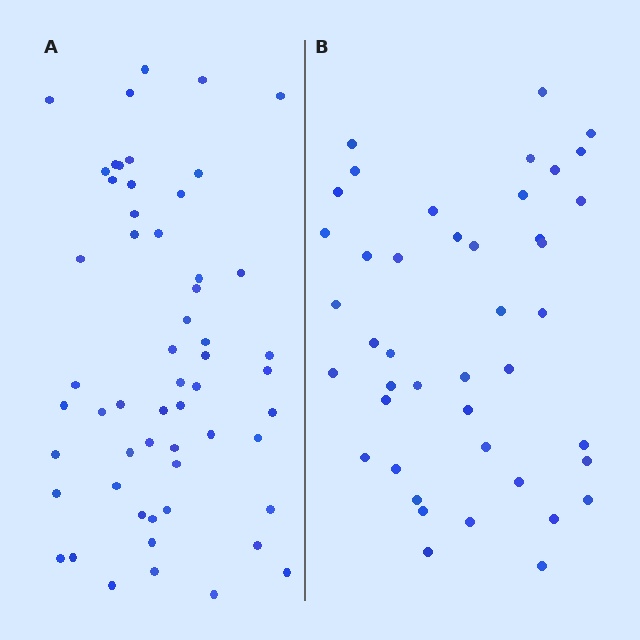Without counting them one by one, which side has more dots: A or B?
Region A (the left region) has more dots.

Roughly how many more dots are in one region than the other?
Region A has approximately 15 more dots than region B.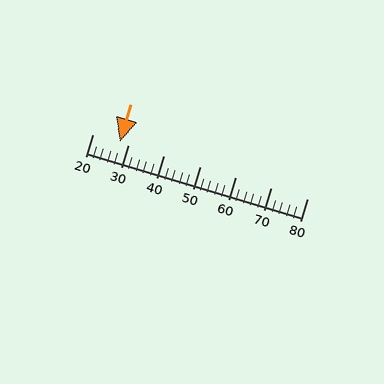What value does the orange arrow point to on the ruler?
The orange arrow points to approximately 28.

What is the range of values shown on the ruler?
The ruler shows values from 20 to 80.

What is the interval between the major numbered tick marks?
The major tick marks are spaced 10 units apart.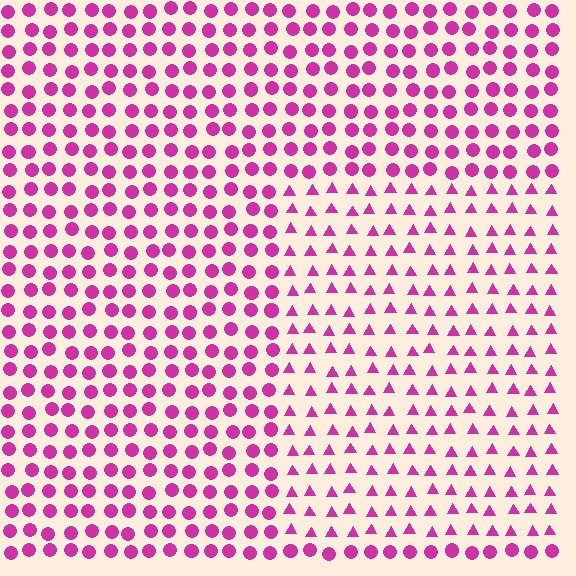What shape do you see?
I see a rectangle.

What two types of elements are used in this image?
The image uses triangles inside the rectangle region and circles outside it.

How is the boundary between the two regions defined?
The boundary is defined by a change in element shape: triangles inside vs. circles outside. All elements share the same color and spacing.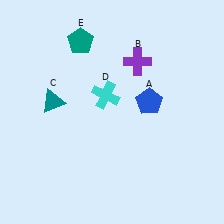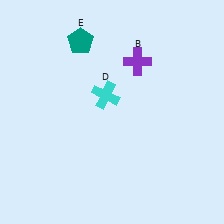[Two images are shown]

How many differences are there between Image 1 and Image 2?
There are 2 differences between the two images.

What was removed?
The blue pentagon (A), the teal triangle (C) were removed in Image 2.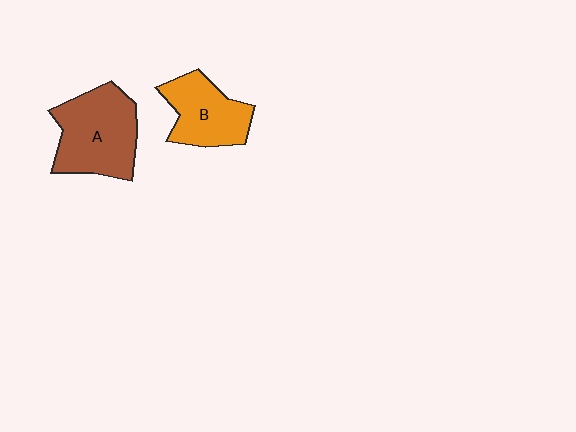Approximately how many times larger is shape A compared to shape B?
Approximately 1.3 times.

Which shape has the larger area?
Shape A (brown).